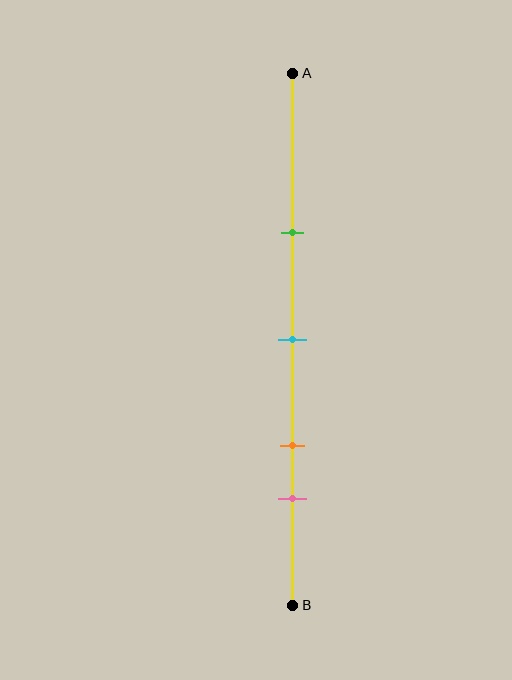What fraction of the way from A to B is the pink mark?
The pink mark is approximately 80% (0.8) of the way from A to B.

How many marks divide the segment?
There are 4 marks dividing the segment.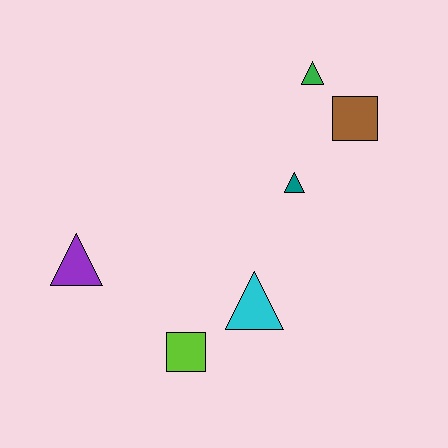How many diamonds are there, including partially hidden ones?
There are no diamonds.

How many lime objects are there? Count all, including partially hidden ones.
There is 1 lime object.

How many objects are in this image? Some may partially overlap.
There are 6 objects.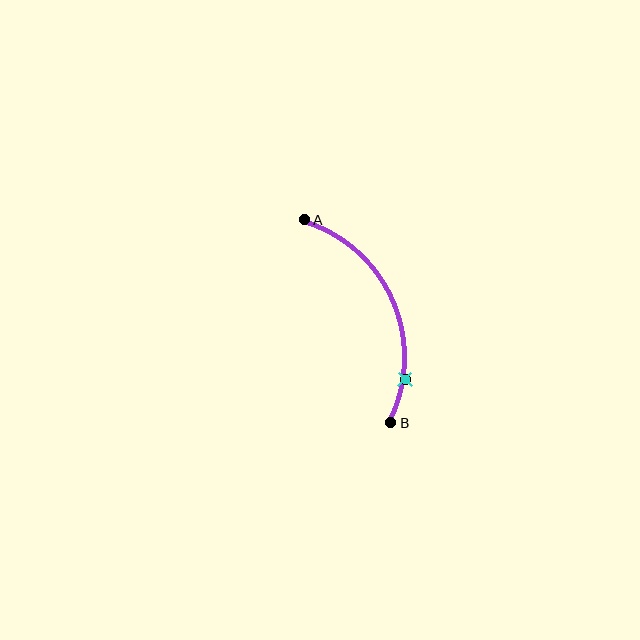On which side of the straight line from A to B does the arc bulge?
The arc bulges to the right of the straight line connecting A and B.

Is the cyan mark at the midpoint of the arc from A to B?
No. The cyan mark lies on the arc but is closer to endpoint B. The arc midpoint would be at the point on the curve equidistant along the arc from both A and B.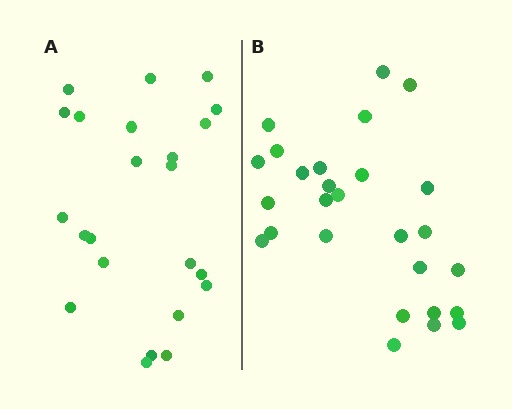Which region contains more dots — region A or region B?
Region B (the right region) has more dots.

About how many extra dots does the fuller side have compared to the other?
Region B has about 4 more dots than region A.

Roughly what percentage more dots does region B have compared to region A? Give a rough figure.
About 15% more.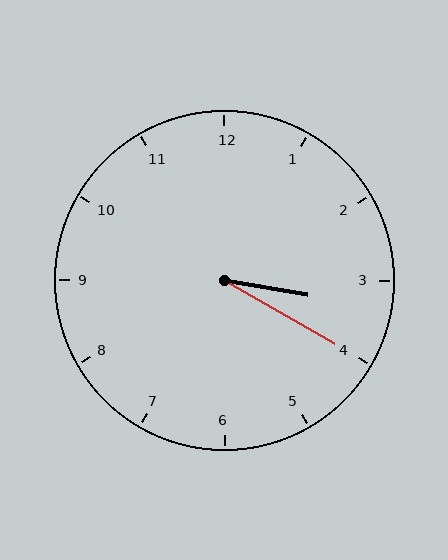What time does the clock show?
3:20.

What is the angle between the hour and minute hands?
Approximately 20 degrees.